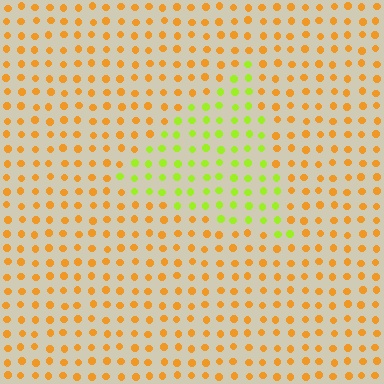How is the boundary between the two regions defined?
The boundary is defined purely by a slight shift in hue (about 52 degrees). Spacing, size, and orientation are identical on both sides.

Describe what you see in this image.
The image is filled with small orange elements in a uniform arrangement. A triangle-shaped region is visible where the elements are tinted to a slightly different hue, forming a subtle color boundary.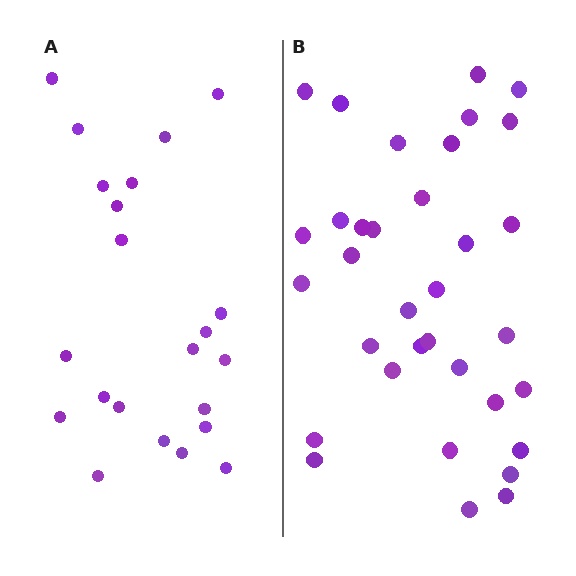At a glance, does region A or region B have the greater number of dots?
Region B (the right region) has more dots.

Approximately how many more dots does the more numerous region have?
Region B has roughly 12 or so more dots than region A.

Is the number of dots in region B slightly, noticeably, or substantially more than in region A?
Region B has substantially more. The ratio is roughly 1.5 to 1.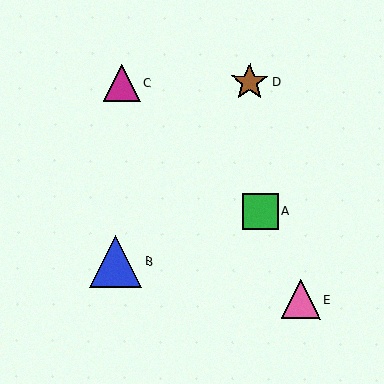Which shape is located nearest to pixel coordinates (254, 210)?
The green square (labeled A) at (260, 211) is nearest to that location.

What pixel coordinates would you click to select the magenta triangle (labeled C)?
Click at (122, 83) to select the magenta triangle C.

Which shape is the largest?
The blue triangle (labeled B) is the largest.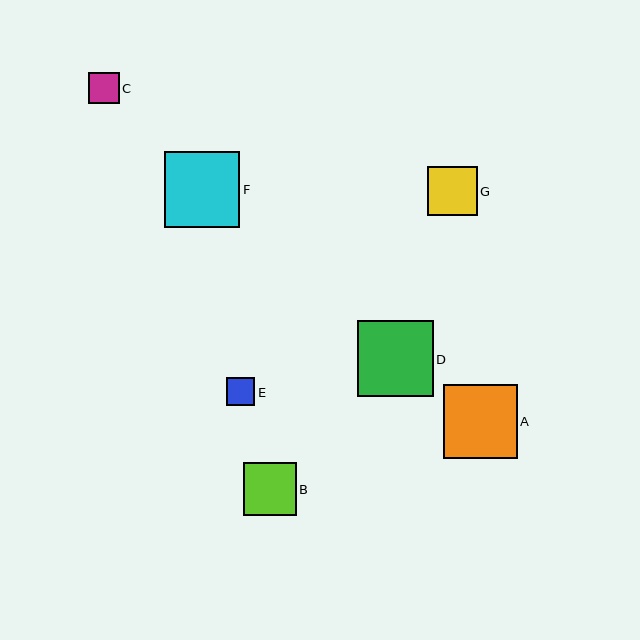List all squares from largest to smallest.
From largest to smallest: D, F, A, B, G, C, E.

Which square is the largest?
Square D is the largest with a size of approximately 76 pixels.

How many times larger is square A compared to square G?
Square A is approximately 1.5 times the size of square G.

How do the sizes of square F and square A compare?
Square F and square A are approximately the same size.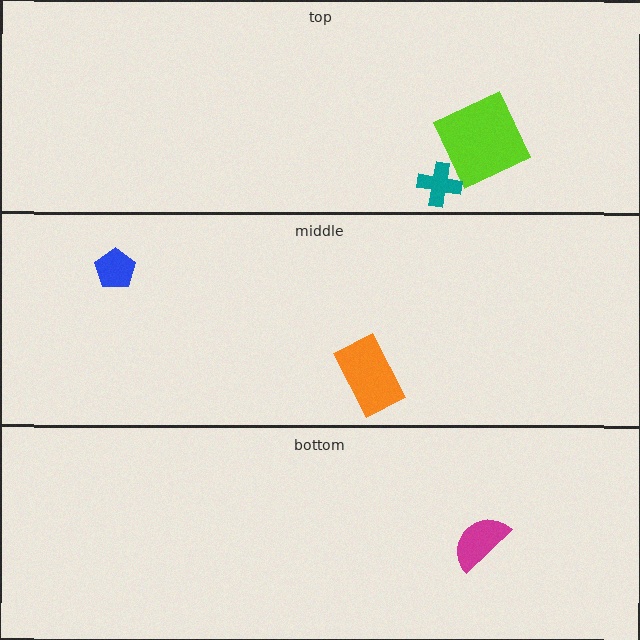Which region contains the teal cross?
The top region.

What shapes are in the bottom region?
The magenta semicircle.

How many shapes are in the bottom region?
1.